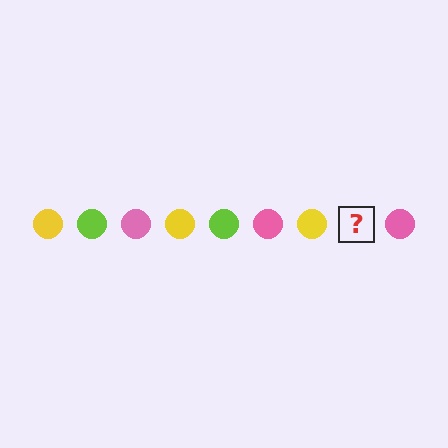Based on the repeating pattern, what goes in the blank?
The blank should be a lime circle.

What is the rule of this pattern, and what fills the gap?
The rule is that the pattern cycles through yellow, lime, pink circles. The gap should be filled with a lime circle.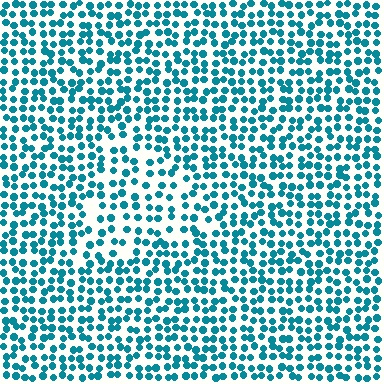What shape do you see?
I see a triangle.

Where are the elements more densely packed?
The elements are more densely packed outside the triangle boundary.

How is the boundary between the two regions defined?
The boundary is defined by a change in element density (approximately 1.5x ratio). All elements are the same color, size, and shape.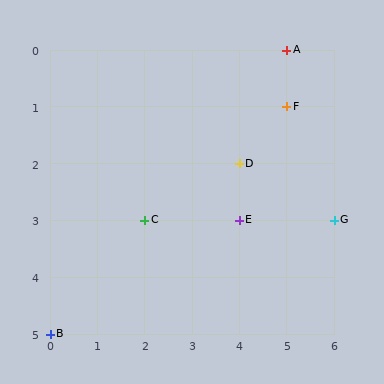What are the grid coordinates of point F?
Point F is at grid coordinates (5, 1).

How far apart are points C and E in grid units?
Points C and E are 2 columns apart.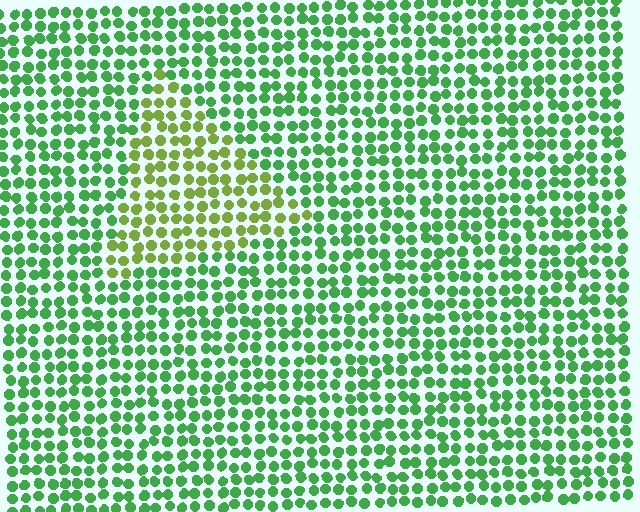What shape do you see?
I see a triangle.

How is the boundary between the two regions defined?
The boundary is defined purely by a slight shift in hue (about 39 degrees). Spacing, size, and orientation are identical on both sides.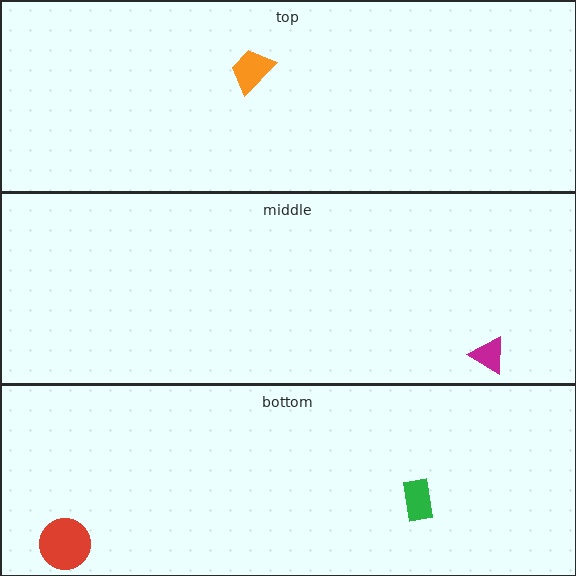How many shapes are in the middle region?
1.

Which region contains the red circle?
The bottom region.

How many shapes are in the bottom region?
2.